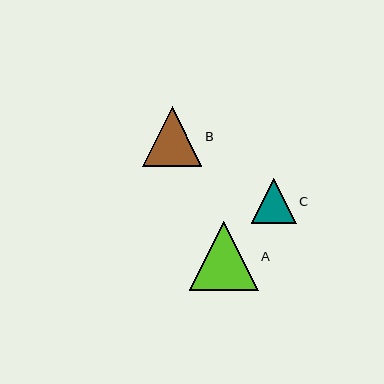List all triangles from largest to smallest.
From largest to smallest: A, B, C.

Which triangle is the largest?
Triangle A is the largest with a size of approximately 69 pixels.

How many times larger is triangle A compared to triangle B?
Triangle A is approximately 1.2 times the size of triangle B.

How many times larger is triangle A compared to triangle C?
Triangle A is approximately 1.5 times the size of triangle C.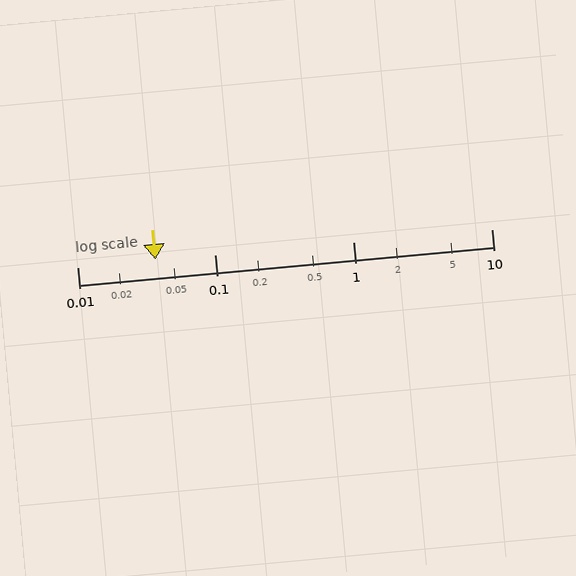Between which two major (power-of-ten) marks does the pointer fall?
The pointer is between 0.01 and 0.1.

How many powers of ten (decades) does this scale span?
The scale spans 3 decades, from 0.01 to 10.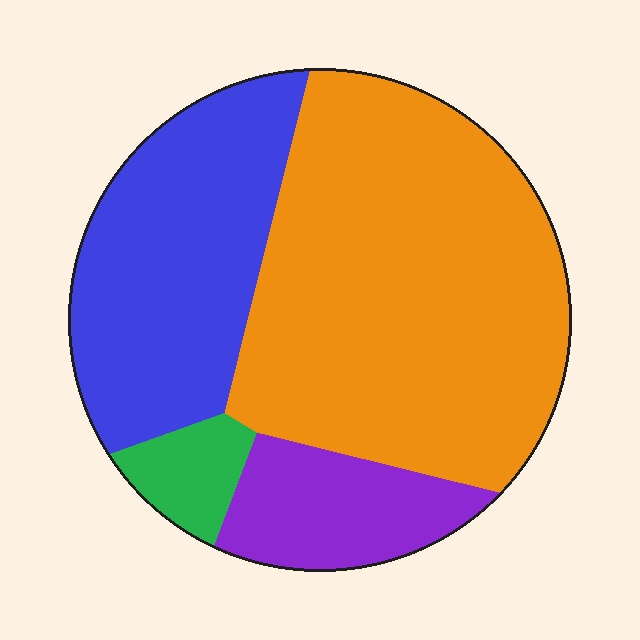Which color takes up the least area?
Green, at roughly 5%.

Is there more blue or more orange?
Orange.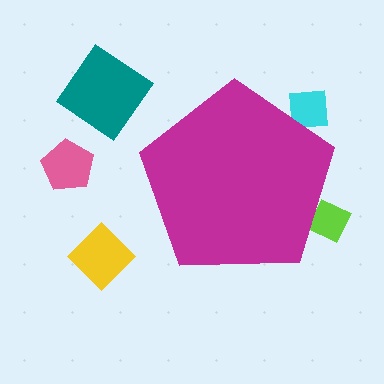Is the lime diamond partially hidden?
Yes, the lime diamond is partially hidden behind the magenta pentagon.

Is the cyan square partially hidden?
Yes, the cyan square is partially hidden behind the magenta pentagon.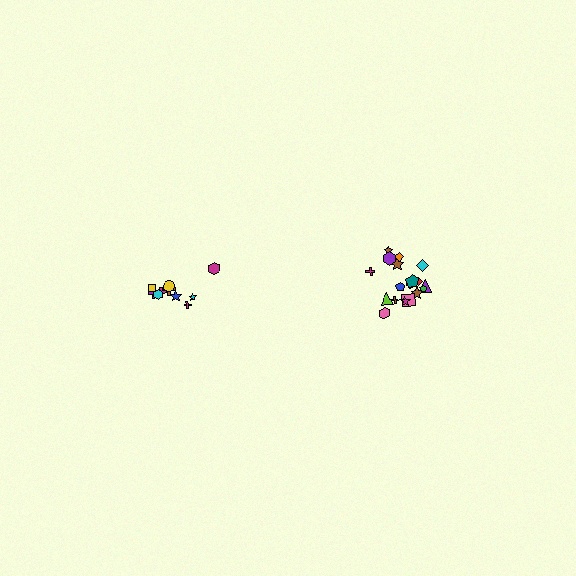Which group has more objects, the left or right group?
The right group.